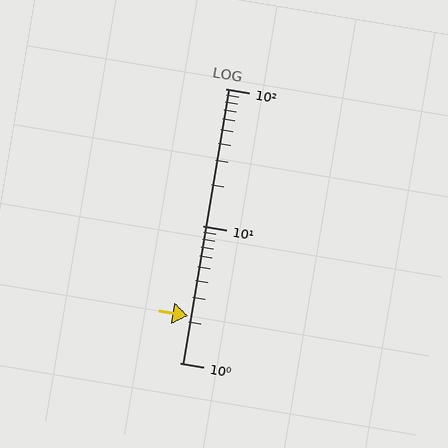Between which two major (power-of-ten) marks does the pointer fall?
The pointer is between 1 and 10.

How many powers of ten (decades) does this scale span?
The scale spans 2 decades, from 1 to 100.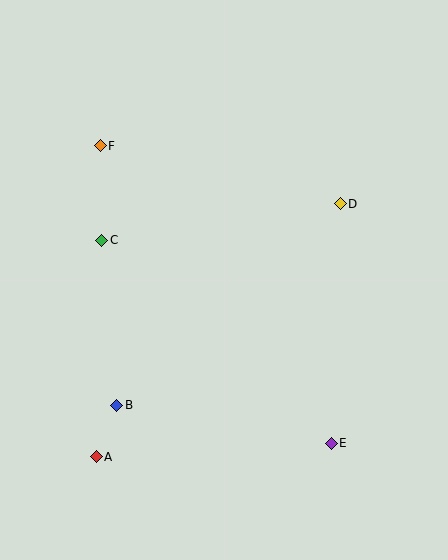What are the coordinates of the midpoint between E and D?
The midpoint between E and D is at (336, 324).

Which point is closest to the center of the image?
Point C at (102, 240) is closest to the center.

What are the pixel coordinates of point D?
Point D is at (340, 204).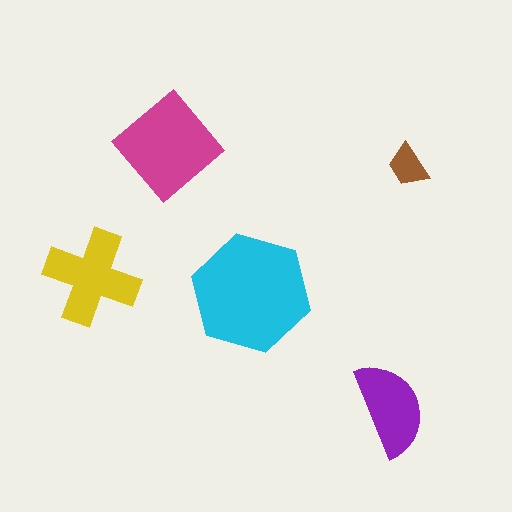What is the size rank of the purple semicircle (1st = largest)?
4th.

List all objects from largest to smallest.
The cyan hexagon, the magenta diamond, the yellow cross, the purple semicircle, the brown trapezoid.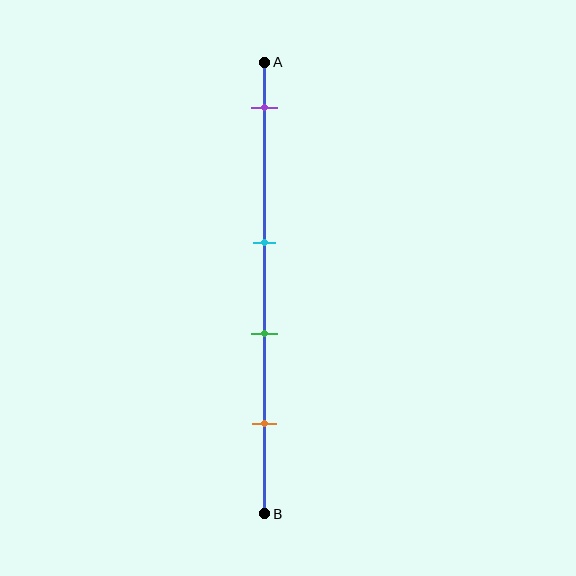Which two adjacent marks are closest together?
The cyan and green marks are the closest adjacent pair.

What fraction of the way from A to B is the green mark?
The green mark is approximately 60% (0.6) of the way from A to B.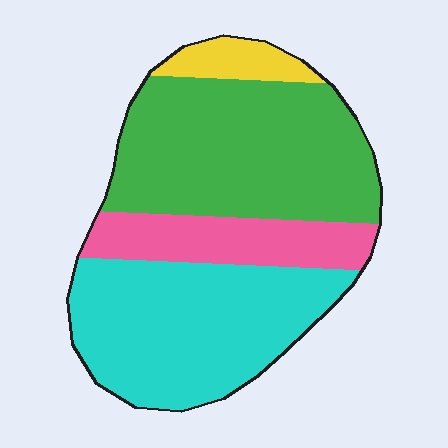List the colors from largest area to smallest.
From largest to smallest: green, cyan, pink, yellow.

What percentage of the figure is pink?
Pink takes up less than a sixth of the figure.